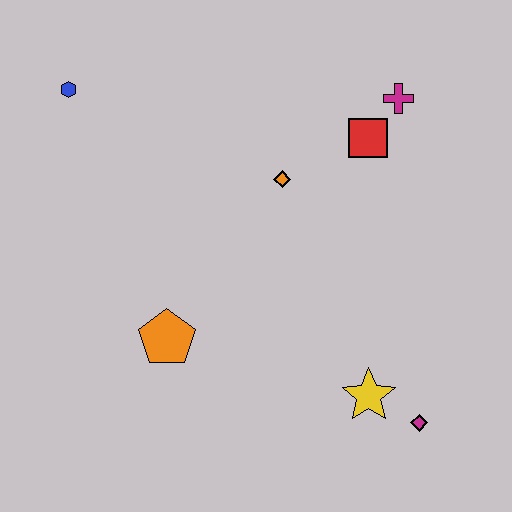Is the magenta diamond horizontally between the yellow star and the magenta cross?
No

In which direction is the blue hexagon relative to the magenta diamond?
The blue hexagon is to the left of the magenta diamond.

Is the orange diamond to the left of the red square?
Yes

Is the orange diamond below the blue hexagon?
Yes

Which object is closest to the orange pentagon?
The orange diamond is closest to the orange pentagon.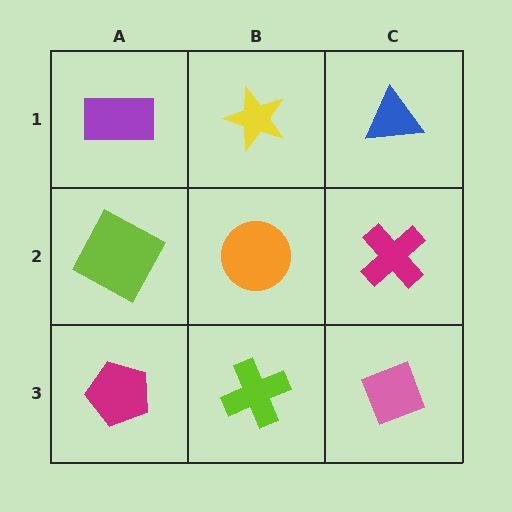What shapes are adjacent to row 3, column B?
An orange circle (row 2, column B), a magenta pentagon (row 3, column A), a pink diamond (row 3, column C).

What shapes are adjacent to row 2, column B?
A yellow star (row 1, column B), a lime cross (row 3, column B), a lime square (row 2, column A), a magenta cross (row 2, column C).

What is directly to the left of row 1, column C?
A yellow star.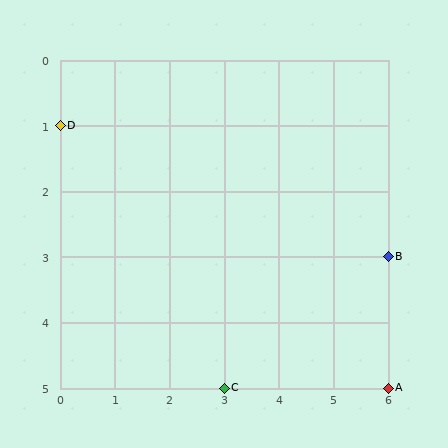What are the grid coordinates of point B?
Point B is at grid coordinates (6, 3).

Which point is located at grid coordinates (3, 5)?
Point C is at (3, 5).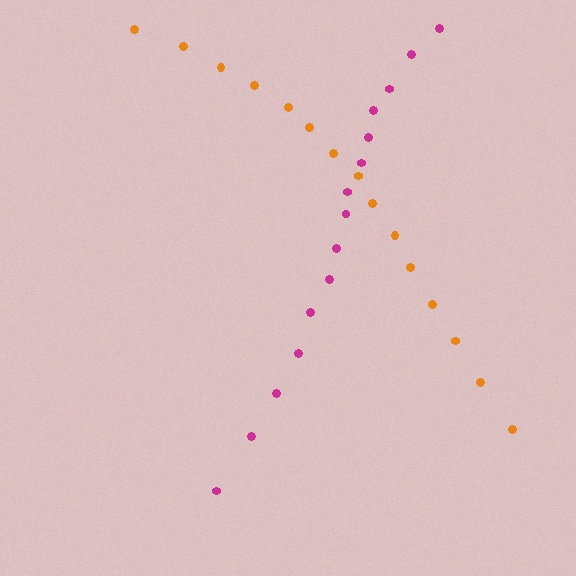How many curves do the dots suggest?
There are 2 distinct paths.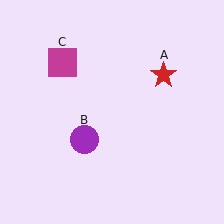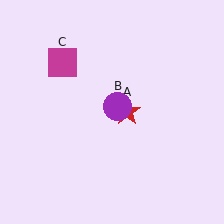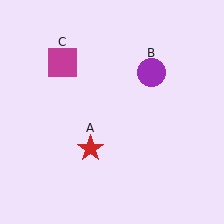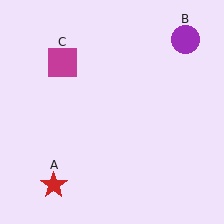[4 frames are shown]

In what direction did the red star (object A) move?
The red star (object A) moved down and to the left.